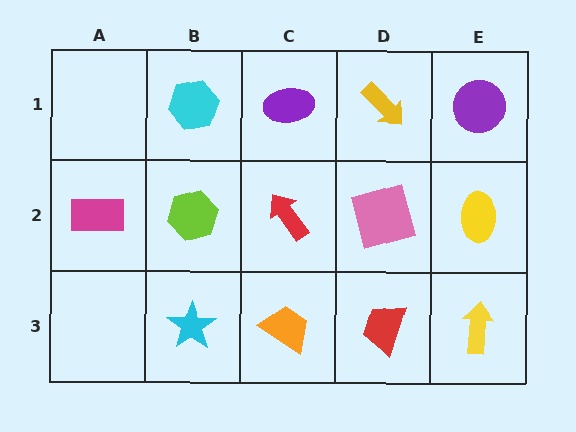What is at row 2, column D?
A pink square.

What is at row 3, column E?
A yellow arrow.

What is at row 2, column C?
A red arrow.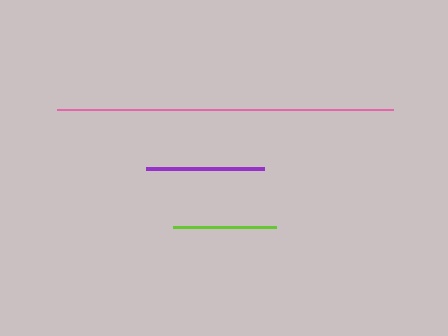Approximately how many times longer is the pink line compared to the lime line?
The pink line is approximately 3.2 times the length of the lime line.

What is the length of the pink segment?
The pink segment is approximately 336 pixels long.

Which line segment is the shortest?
The lime line is the shortest at approximately 104 pixels.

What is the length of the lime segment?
The lime segment is approximately 104 pixels long.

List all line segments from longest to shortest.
From longest to shortest: pink, purple, lime.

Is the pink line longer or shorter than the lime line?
The pink line is longer than the lime line.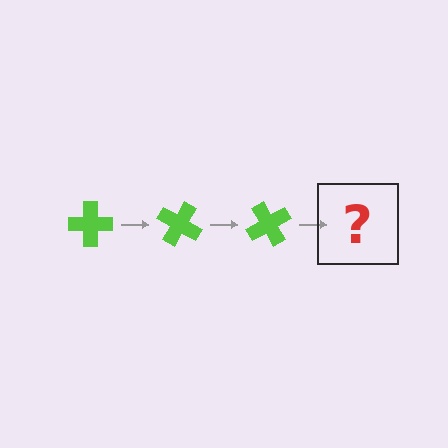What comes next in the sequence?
The next element should be a lime cross rotated 90 degrees.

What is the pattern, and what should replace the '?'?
The pattern is that the cross rotates 30 degrees each step. The '?' should be a lime cross rotated 90 degrees.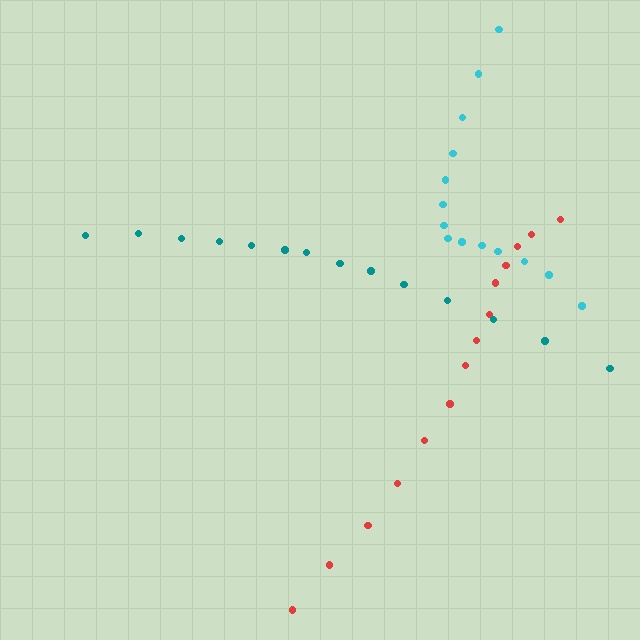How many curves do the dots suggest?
There are 3 distinct paths.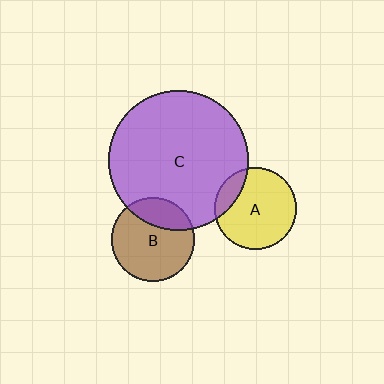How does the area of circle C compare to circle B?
Approximately 2.8 times.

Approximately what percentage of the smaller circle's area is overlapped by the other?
Approximately 25%.